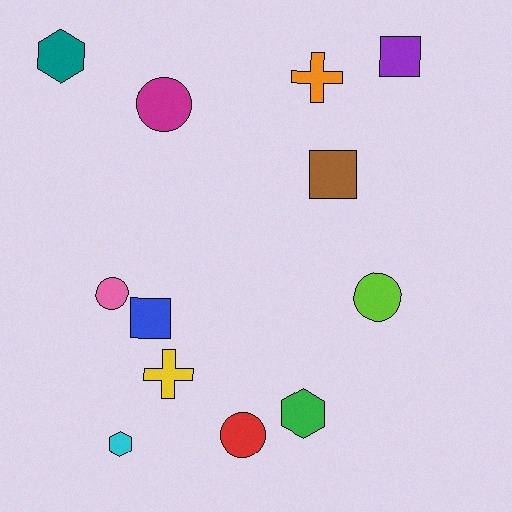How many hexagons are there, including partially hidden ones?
There are 3 hexagons.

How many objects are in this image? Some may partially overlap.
There are 12 objects.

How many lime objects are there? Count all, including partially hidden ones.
There is 1 lime object.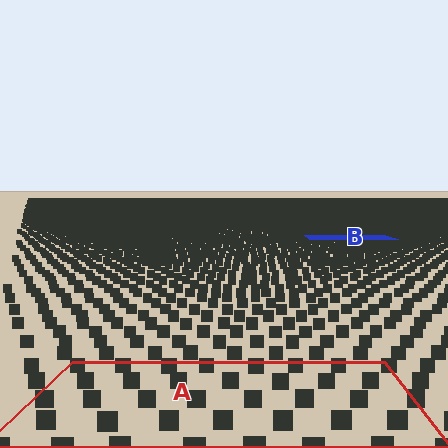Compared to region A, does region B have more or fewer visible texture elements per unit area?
Region B has more texture elements per unit area — they are packed more densely because it is farther away.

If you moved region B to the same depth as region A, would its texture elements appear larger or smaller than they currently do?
They would appear larger. At a closer depth, the same texture elements are projected at a bigger on-screen size.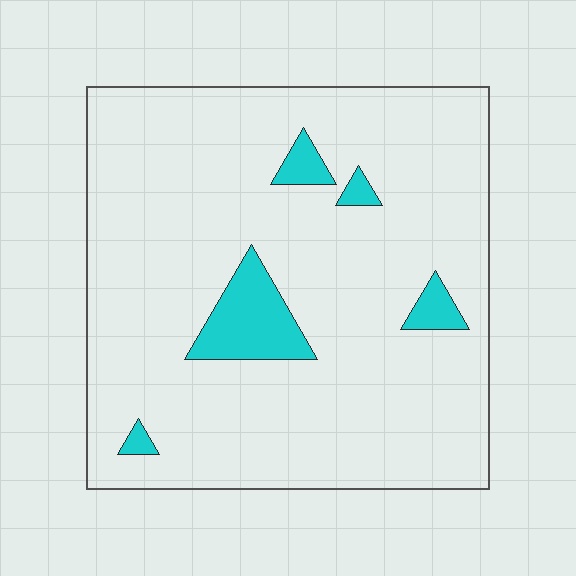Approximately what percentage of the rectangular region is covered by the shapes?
Approximately 10%.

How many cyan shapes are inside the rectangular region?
5.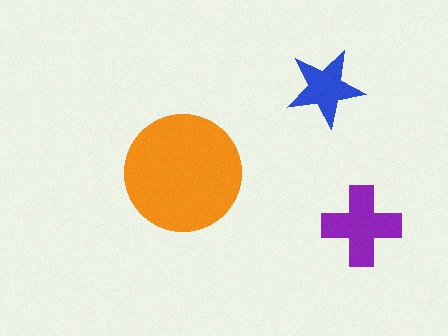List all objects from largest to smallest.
The orange circle, the purple cross, the blue star.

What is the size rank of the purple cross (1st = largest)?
2nd.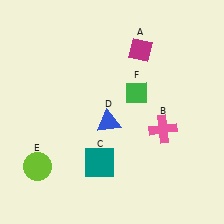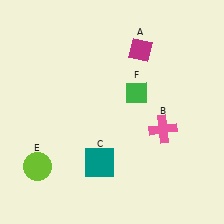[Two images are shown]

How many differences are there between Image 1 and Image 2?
There is 1 difference between the two images.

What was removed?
The blue triangle (D) was removed in Image 2.